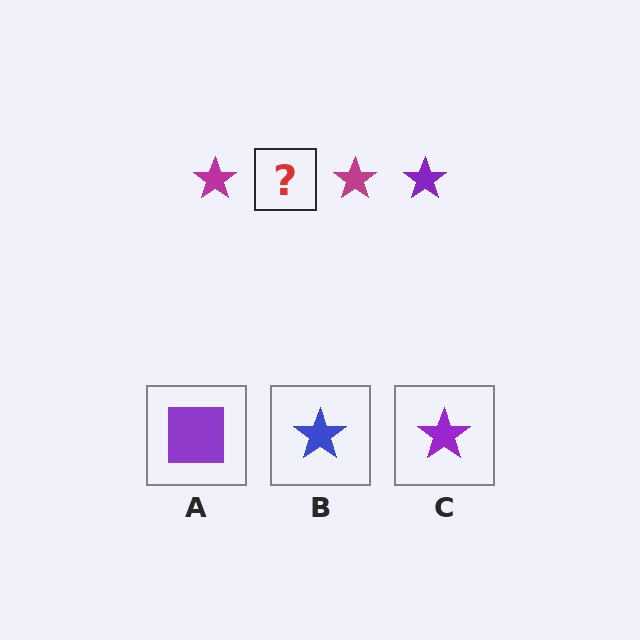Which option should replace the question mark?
Option C.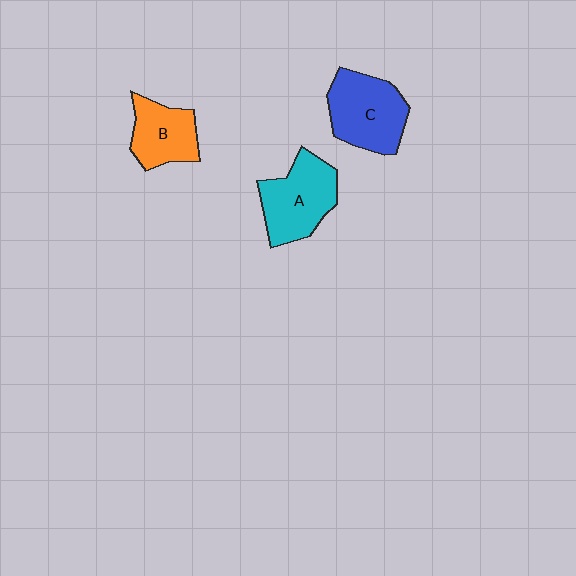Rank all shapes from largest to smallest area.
From largest to smallest: C (blue), A (cyan), B (orange).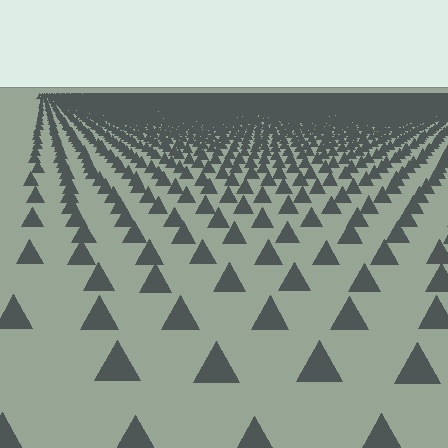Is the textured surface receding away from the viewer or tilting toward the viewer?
The surface is receding away from the viewer. Texture elements get smaller and denser toward the top.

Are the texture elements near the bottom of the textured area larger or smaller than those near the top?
Larger. Near the bottom, elements are closer to the viewer and appear at a bigger on-screen size.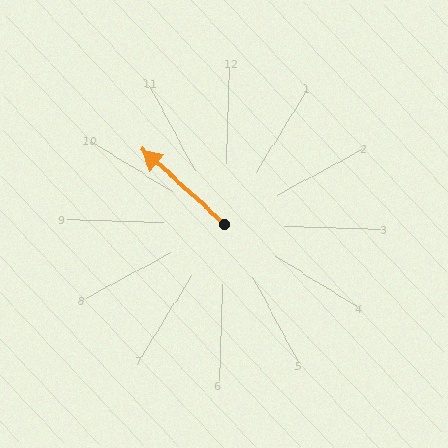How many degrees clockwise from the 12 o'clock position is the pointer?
Approximately 310 degrees.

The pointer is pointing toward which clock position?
Roughly 10 o'clock.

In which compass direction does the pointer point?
Northwest.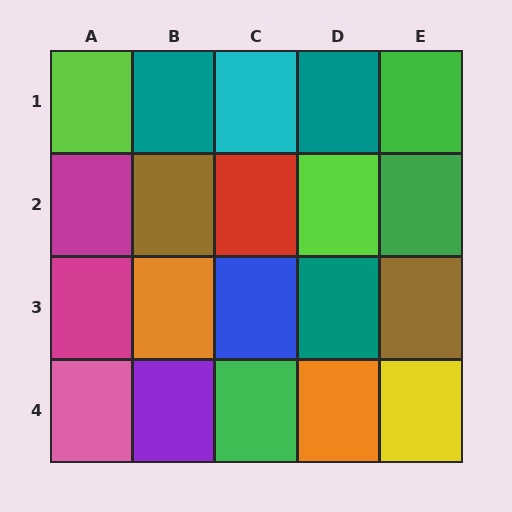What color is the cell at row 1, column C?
Cyan.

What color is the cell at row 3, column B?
Orange.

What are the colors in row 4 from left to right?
Pink, purple, green, orange, yellow.